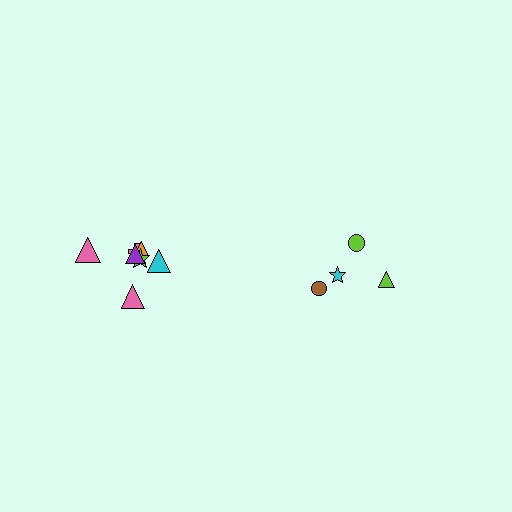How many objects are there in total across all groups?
There are 11 objects.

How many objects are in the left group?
There are 7 objects.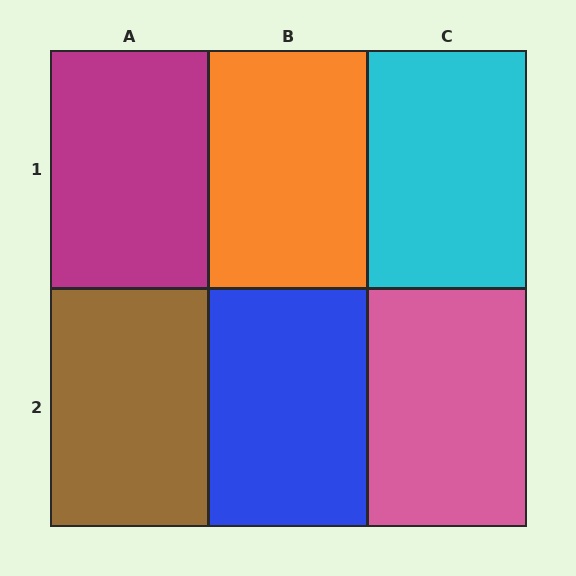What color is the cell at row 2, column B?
Blue.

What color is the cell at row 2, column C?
Pink.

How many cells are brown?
1 cell is brown.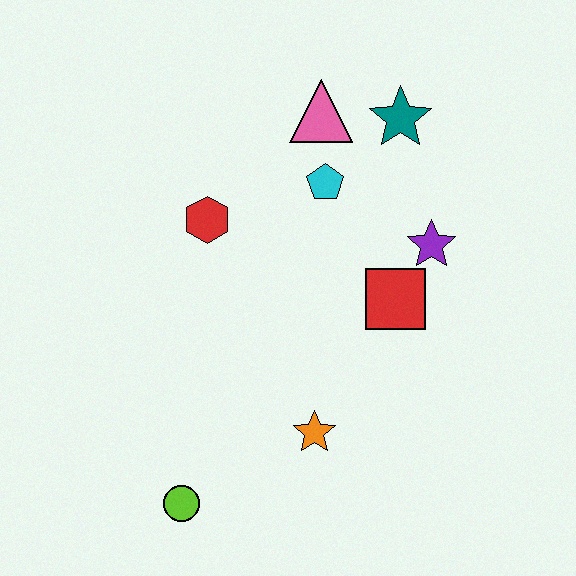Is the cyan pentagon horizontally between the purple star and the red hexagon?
Yes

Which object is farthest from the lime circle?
The teal star is farthest from the lime circle.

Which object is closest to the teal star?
The pink triangle is closest to the teal star.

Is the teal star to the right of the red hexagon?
Yes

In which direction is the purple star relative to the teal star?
The purple star is below the teal star.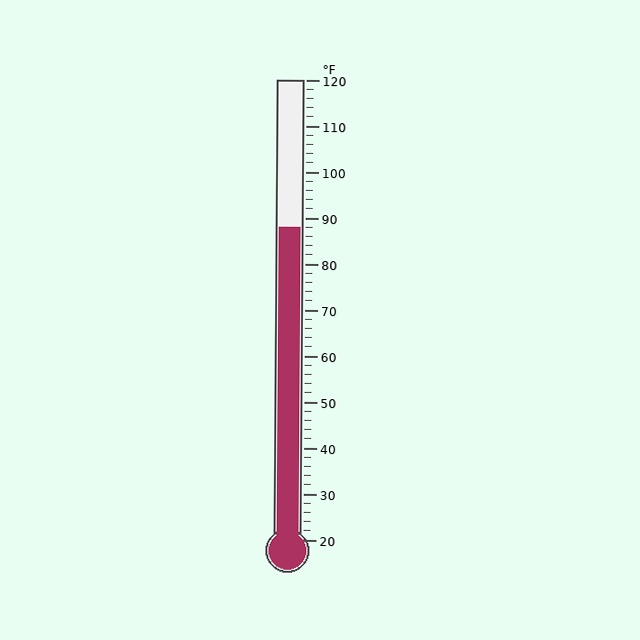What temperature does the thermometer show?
The thermometer shows approximately 88°F.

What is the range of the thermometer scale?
The thermometer scale ranges from 20°F to 120°F.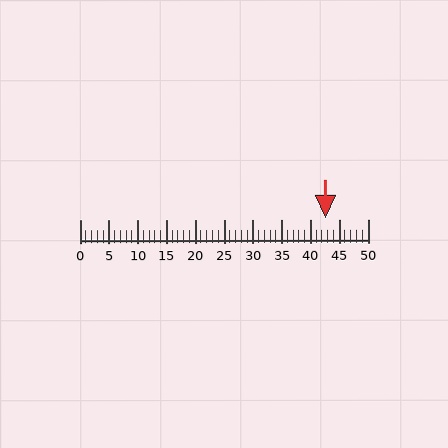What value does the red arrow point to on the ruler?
The red arrow points to approximately 43.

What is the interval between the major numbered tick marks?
The major tick marks are spaced 5 units apart.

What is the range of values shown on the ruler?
The ruler shows values from 0 to 50.